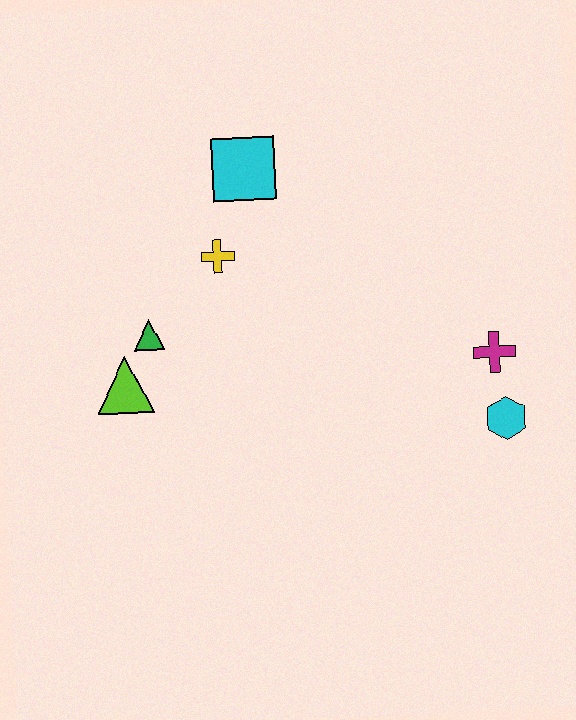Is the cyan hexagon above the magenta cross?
No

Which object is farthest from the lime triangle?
The cyan hexagon is farthest from the lime triangle.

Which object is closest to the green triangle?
The lime triangle is closest to the green triangle.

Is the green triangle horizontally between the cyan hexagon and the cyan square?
No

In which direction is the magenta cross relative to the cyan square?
The magenta cross is to the right of the cyan square.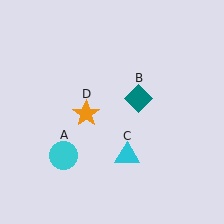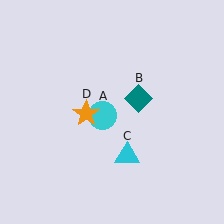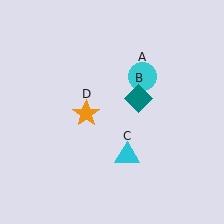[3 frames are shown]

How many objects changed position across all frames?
1 object changed position: cyan circle (object A).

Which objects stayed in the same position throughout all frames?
Teal diamond (object B) and cyan triangle (object C) and orange star (object D) remained stationary.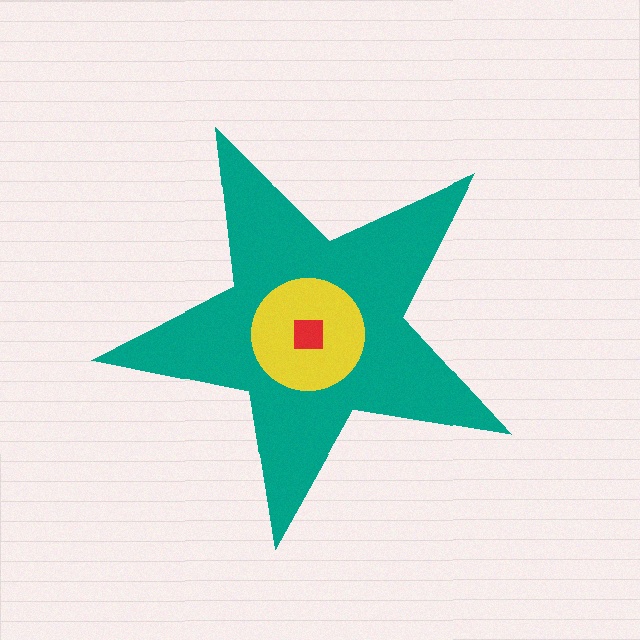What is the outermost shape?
The teal star.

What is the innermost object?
The red square.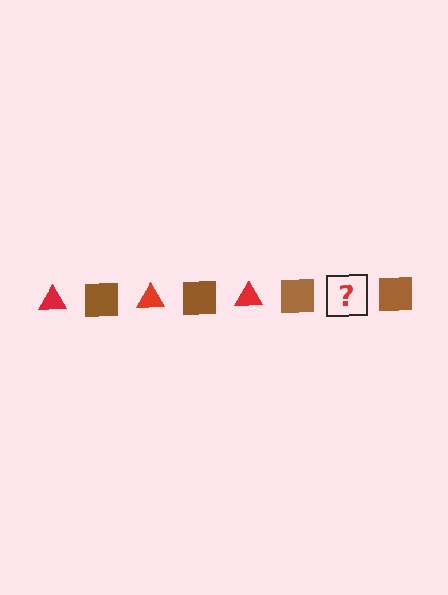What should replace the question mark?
The question mark should be replaced with a red triangle.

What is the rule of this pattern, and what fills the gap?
The rule is that the pattern alternates between red triangle and brown square. The gap should be filled with a red triangle.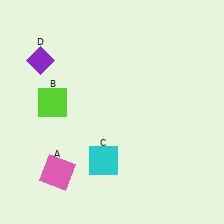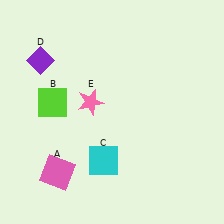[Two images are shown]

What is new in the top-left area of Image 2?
A pink star (E) was added in the top-left area of Image 2.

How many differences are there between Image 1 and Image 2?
There is 1 difference between the two images.